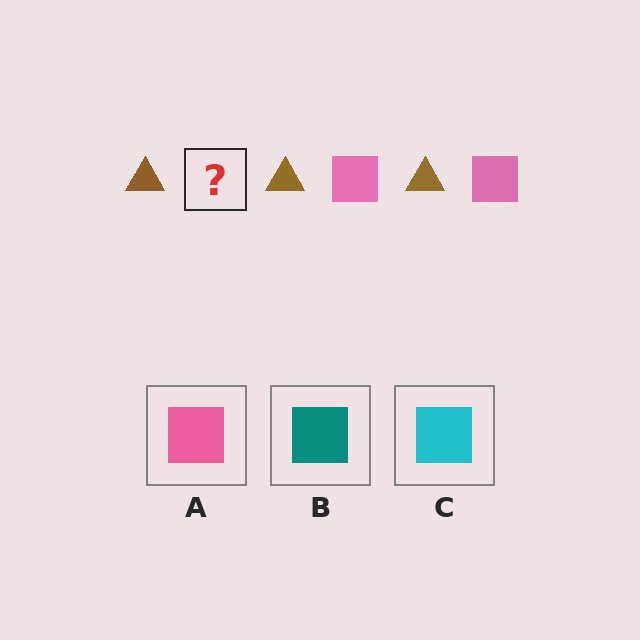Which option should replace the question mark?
Option A.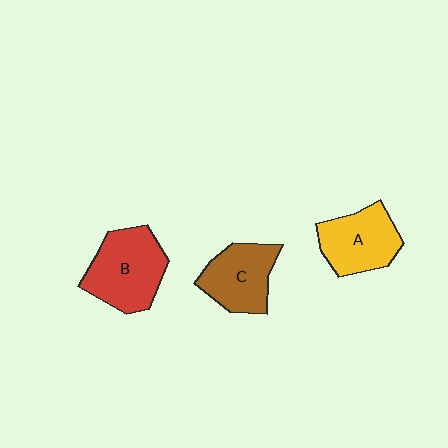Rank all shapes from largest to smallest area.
From largest to smallest: B (red), A (yellow), C (brown).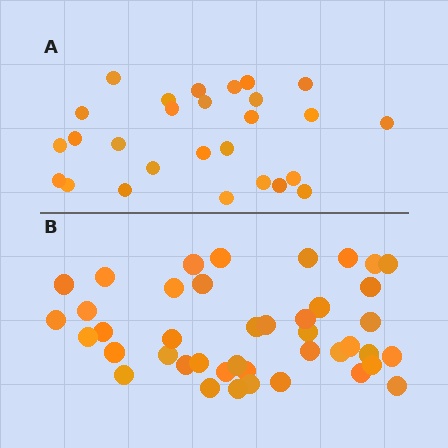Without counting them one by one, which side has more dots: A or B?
Region B (the bottom region) has more dots.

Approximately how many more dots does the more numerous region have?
Region B has approximately 15 more dots than region A.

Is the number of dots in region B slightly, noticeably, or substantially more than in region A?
Region B has substantially more. The ratio is roughly 1.6 to 1.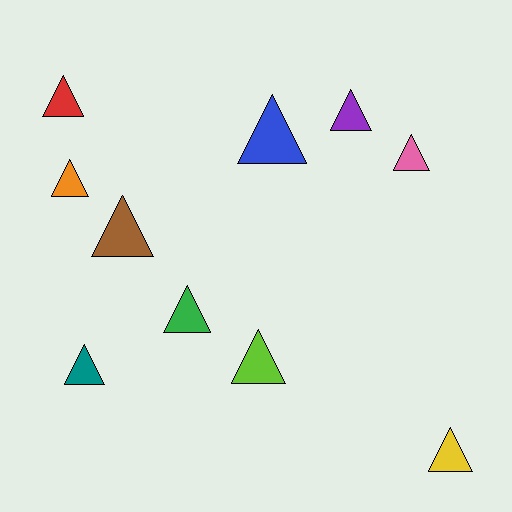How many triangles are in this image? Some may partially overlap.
There are 10 triangles.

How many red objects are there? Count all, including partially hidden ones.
There is 1 red object.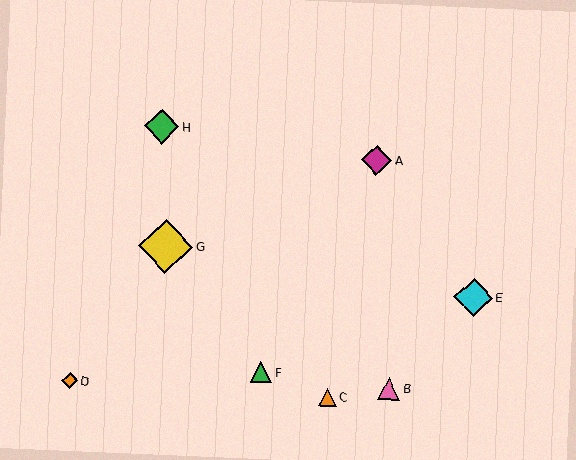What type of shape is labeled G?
Shape G is a yellow diamond.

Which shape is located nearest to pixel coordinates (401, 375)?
The pink triangle (labeled B) at (389, 389) is nearest to that location.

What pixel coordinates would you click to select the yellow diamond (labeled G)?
Click at (166, 246) to select the yellow diamond G.